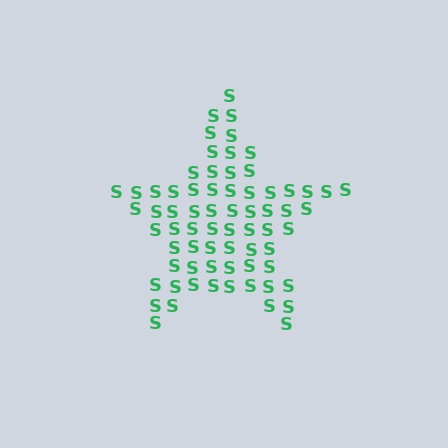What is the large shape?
The large shape is a star.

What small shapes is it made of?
It is made of small letter S's.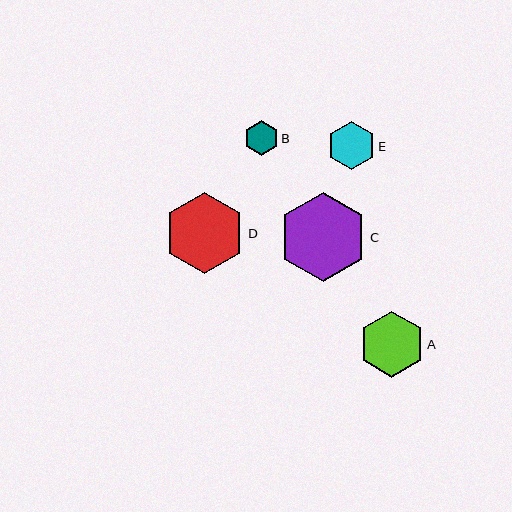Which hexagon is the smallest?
Hexagon B is the smallest with a size of approximately 34 pixels.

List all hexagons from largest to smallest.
From largest to smallest: C, D, A, E, B.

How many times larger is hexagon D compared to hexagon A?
Hexagon D is approximately 1.2 times the size of hexagon A.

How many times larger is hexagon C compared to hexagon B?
Hexagon C is approximately 2.6 times the size of hexagon B.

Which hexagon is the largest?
Hexagon C is the largest with a size of approximately 88 pixels.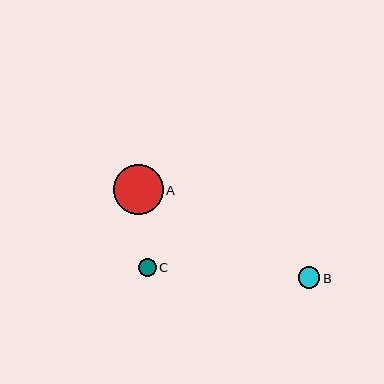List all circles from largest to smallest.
From largest to smallest: A, B, C.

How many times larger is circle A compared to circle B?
Circle A is approximately 2.3 times the size of circle B.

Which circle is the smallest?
Circle C is the smallest with a size of approximately 17 pixels.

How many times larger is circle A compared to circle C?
Circle A is approximately 2.9 times the size of circle C.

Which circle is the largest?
Circle A is the largest with a size of approximately 50 pixels.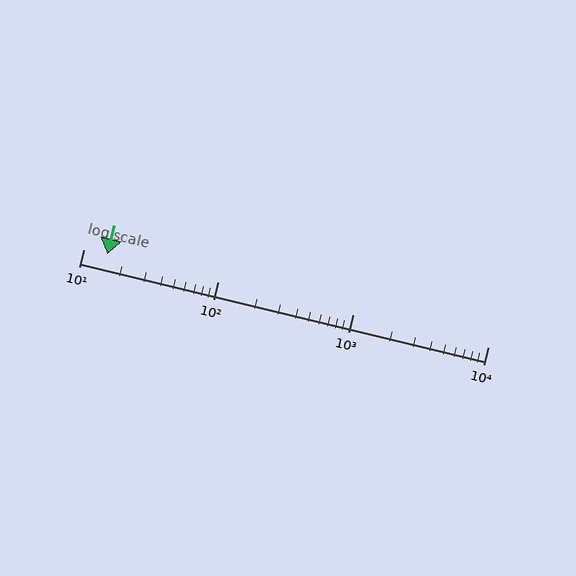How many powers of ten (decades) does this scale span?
The scale spans 3 decades, from 10 to 10000.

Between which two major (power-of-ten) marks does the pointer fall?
The pointer is between 10 and 100.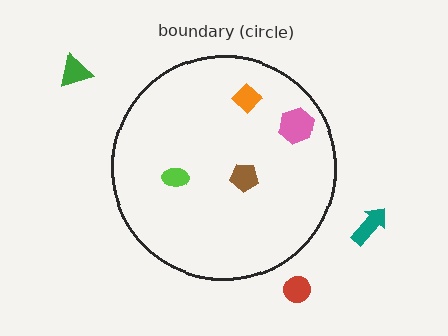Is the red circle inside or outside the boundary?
Outside.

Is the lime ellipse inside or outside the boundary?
Inside.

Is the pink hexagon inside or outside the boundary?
Inside.